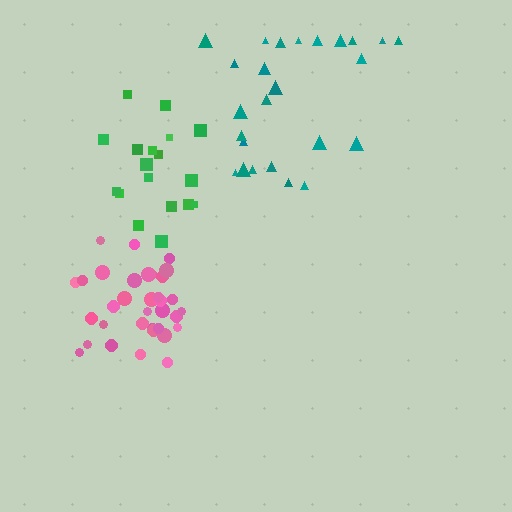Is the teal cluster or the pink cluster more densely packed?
Pink.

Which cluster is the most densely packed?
Pink.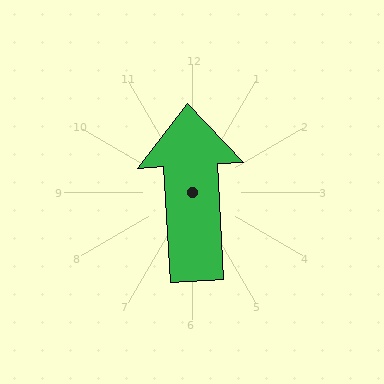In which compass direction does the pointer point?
North.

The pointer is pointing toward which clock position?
Roughly 12 o'clock.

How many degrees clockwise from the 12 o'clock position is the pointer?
Approximately 357 degrees.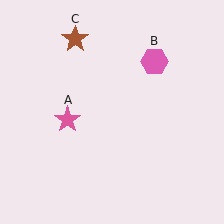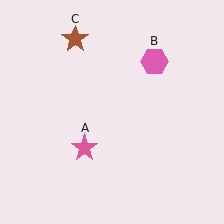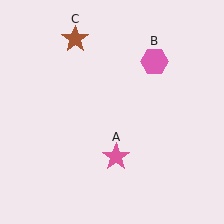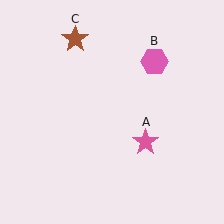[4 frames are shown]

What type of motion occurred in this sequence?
The pink star (object A) rotated counterclockwise around the center of the scene.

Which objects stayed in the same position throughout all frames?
Pink hexagon (object B) and brown star (object C) remained stationary.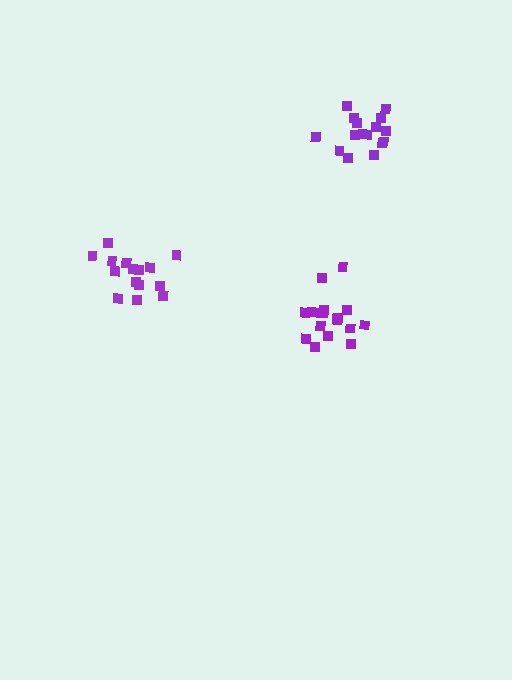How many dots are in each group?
Group 1: 17 dots, Group 2: 15 dots, Group 3: 16 dots (48 total).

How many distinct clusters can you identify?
There are 3 distinct clusters.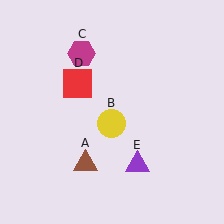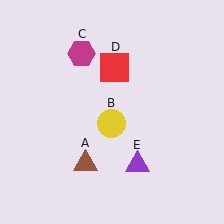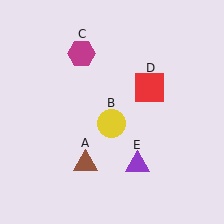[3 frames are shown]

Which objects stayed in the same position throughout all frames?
Brown triangle (object A) and yellow circle (object B) and magenta hexagon (object C) and purple triangle (object E) remained stationary.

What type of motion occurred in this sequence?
The red square (object D) rotated clockwise around the center of the scene.